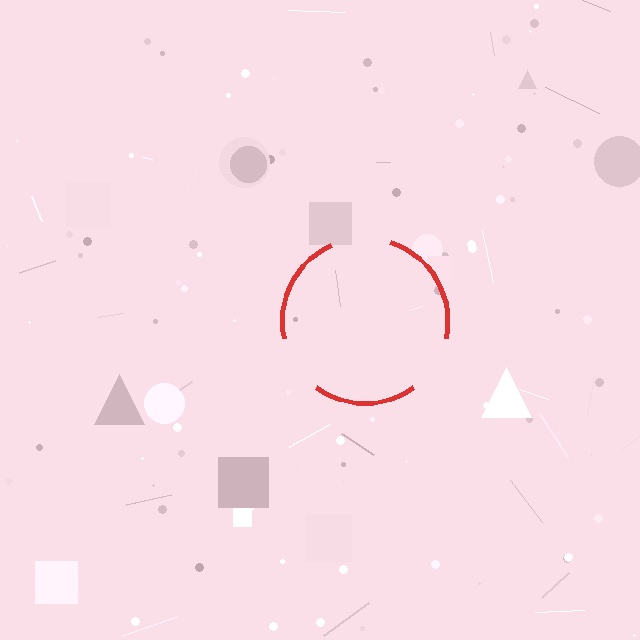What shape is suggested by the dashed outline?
The dashed outline suggests a circle.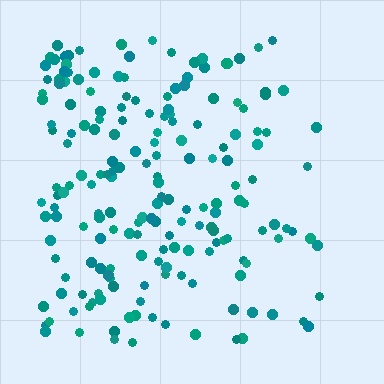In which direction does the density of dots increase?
From right to left, with the left side densest.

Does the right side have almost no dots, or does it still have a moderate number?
Still a moderate number, just noticeably fewer than the left.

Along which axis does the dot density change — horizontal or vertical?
Horizontal.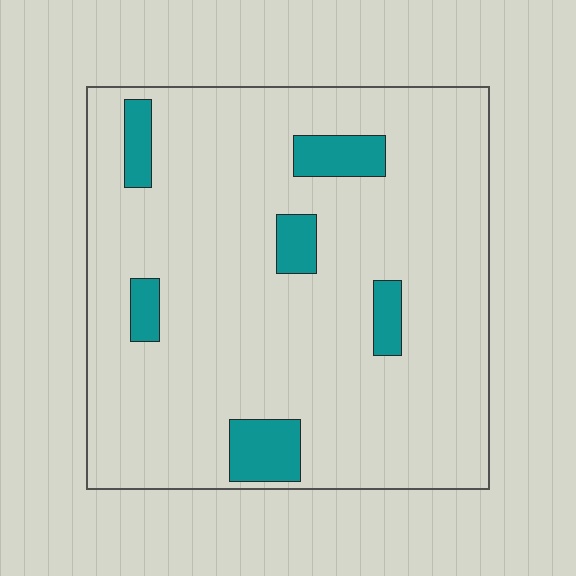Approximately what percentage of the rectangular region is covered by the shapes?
Approximately 10%.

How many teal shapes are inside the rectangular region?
6.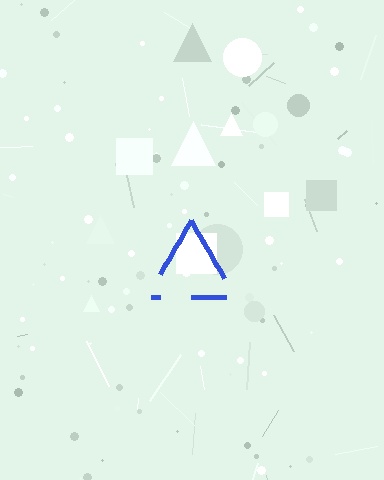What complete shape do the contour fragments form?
The contour fragments form a triangle.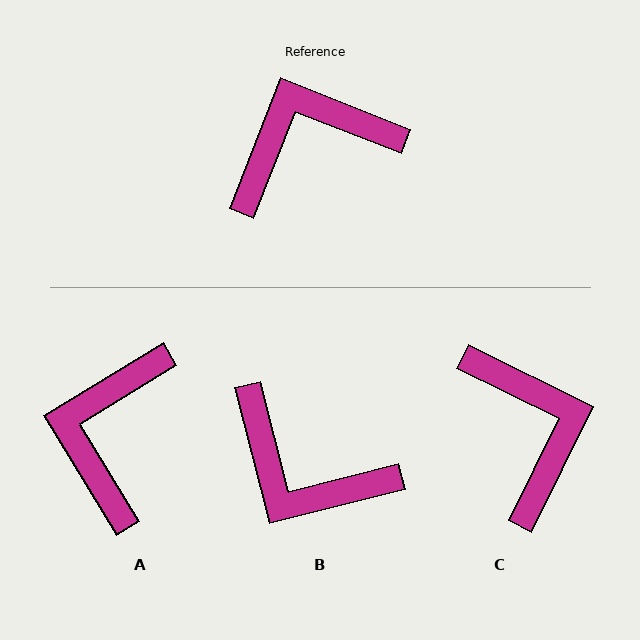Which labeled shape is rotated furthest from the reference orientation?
B, about 125 degrees away.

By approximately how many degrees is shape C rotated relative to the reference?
Approximately 95 degrees clockwise.